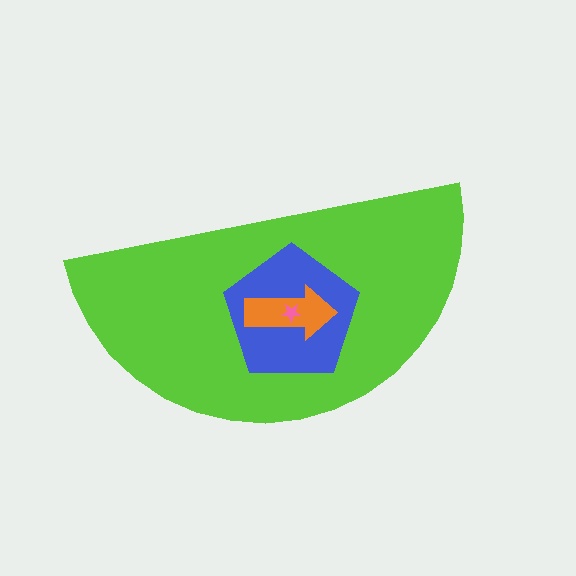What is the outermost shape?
The lime semicircle.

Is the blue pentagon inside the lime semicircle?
Yes.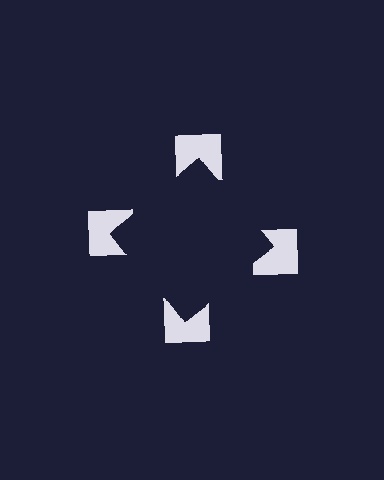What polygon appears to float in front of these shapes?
An illusory square — its edges are inferred from the aligned wedge cuts in the notched squares, not physically drawn.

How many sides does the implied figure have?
4 sides.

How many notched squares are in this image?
There are 4 — one at each vertex of the illusory square.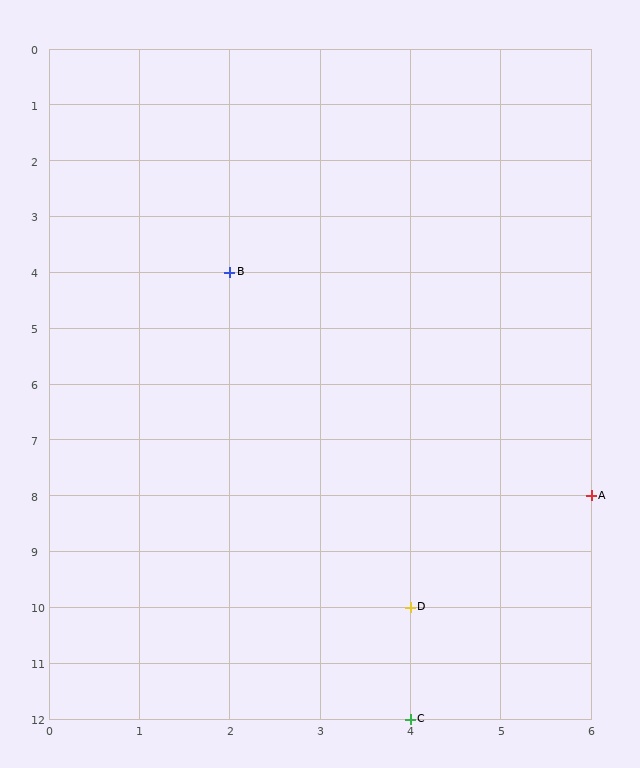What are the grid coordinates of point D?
Point D is at grid coordinates (4, 10).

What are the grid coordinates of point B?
Point B is at grid coordinates (2, 4).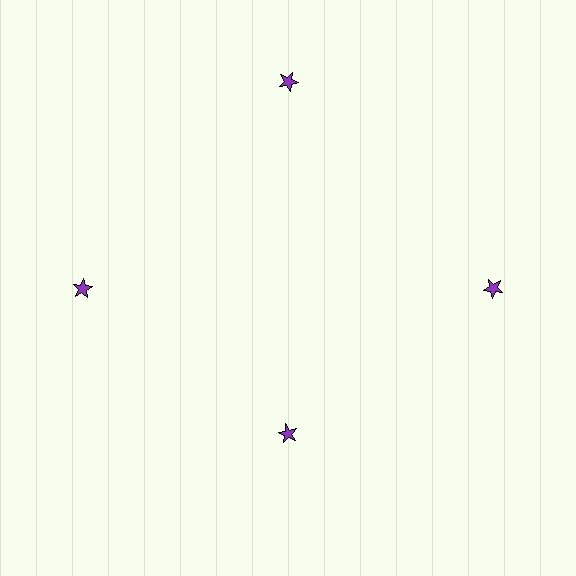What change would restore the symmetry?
The symmetry would be restored by moving it outward, back onto the ring so that all 4 stars sit at equal angles and equal distance from the center.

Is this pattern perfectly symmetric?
No. The 4 purple stars are arranged in a ring, but one element near the 6 o'clock position is pulled inward toward the center, breaking the 4-fold rotational symmetry.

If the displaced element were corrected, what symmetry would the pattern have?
It would have 4-fold rotational symmetry — the pattern would map onto itself every 90 degrees.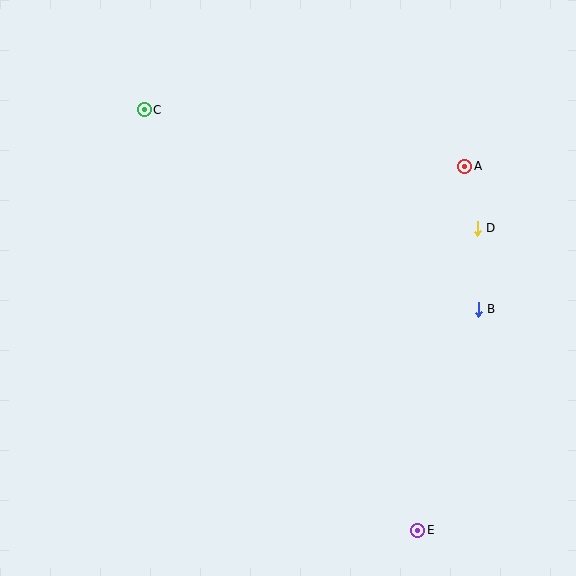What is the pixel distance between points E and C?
The distance between E and C is 502 pixels.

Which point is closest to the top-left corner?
Point C is closest to the top-left corner.